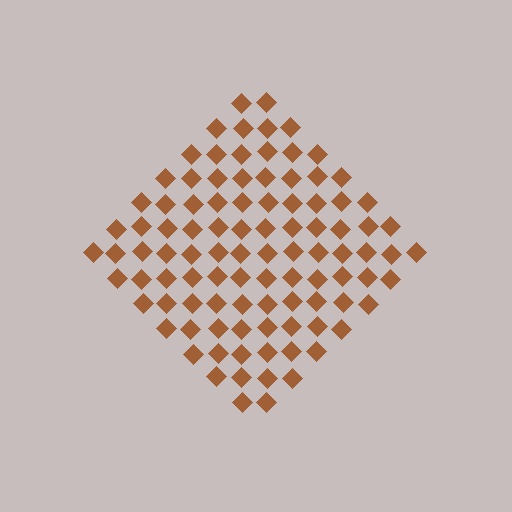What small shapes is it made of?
It is made of small diamonds.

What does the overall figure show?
The overall figure shows a diamond.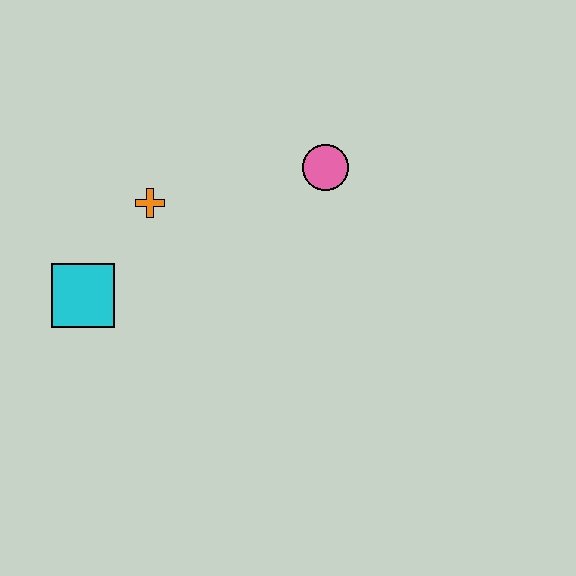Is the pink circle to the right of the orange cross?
Yes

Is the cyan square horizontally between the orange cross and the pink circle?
No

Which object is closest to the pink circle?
The orange cross is closest to the pink circle.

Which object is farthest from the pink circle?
The cyan square is farthest from the pink circle.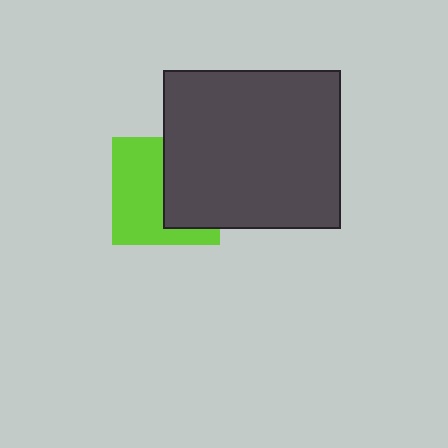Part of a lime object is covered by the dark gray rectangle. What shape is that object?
It is a square.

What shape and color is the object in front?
The object in front is a dark gray rectangle.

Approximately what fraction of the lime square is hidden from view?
Roughly 44% of the lime square is hidden behind the dark gray rectangle.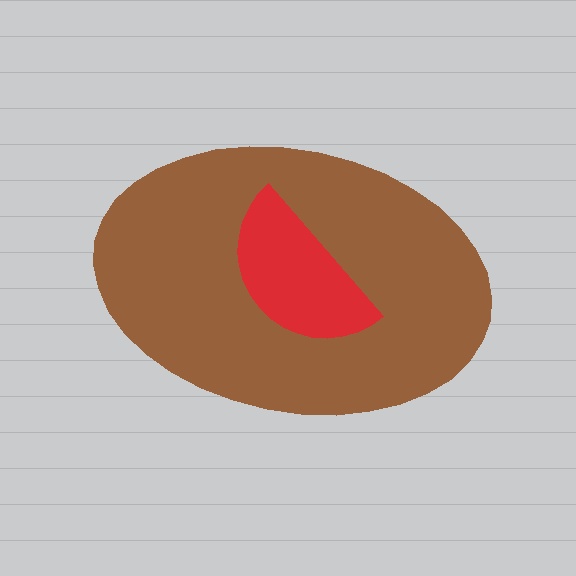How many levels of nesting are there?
2.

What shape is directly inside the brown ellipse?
The red semicircle.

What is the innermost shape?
The red semicircle.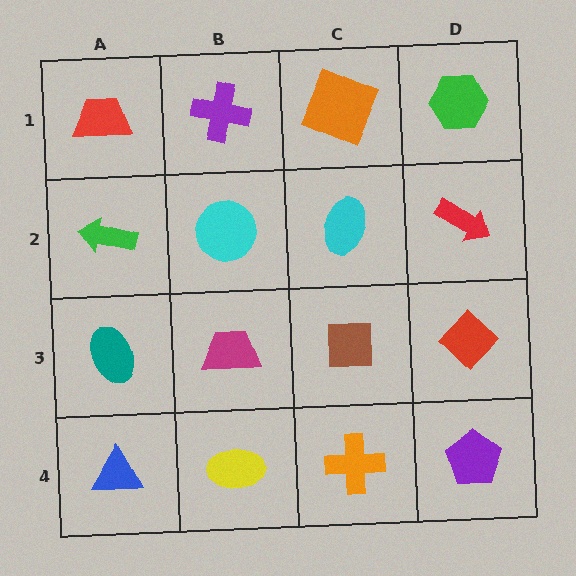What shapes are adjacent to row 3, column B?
A cyan circle (row 2, column B), a yellow ellipse (row 4, column B), a teal ellipse (row 3, column A), a brown square (row 3, column C).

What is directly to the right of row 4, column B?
An orange cross.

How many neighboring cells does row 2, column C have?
4.